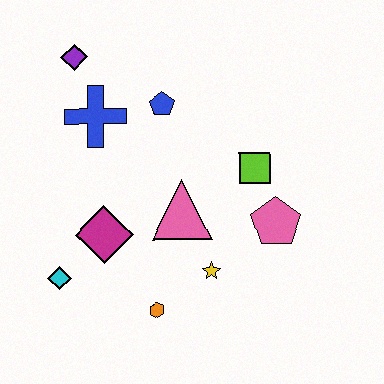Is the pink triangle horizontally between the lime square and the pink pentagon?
No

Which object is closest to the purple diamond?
The blue cross is closest to the purple diamond.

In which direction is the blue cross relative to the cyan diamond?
The blue cross is above the cyan diamond.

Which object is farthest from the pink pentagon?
The purple diamond is farthest from the pink pentagon.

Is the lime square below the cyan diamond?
No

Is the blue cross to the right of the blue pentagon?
No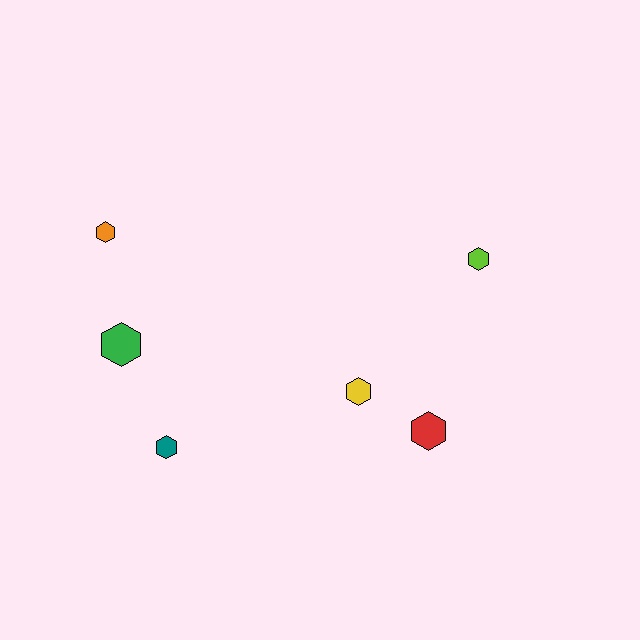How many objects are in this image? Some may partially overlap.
There are 6 objects.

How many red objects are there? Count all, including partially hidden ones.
There is 1 red object.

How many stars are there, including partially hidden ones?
There are no stars.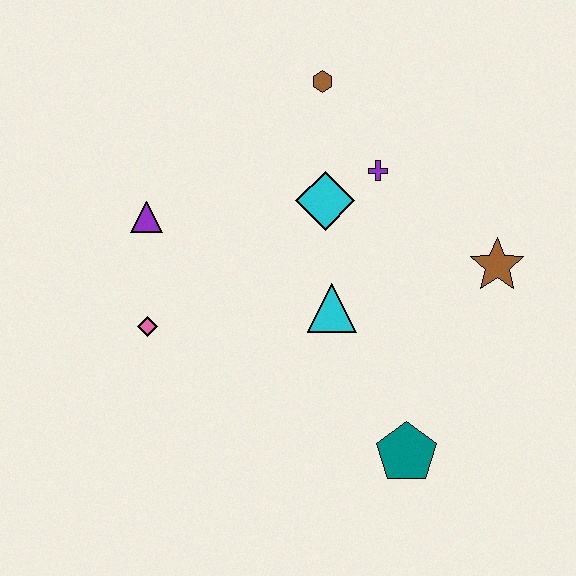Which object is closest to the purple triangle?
The pink diamond is closest to the purple triangle.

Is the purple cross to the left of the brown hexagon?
No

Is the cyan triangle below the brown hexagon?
Yes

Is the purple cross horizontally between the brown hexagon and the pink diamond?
No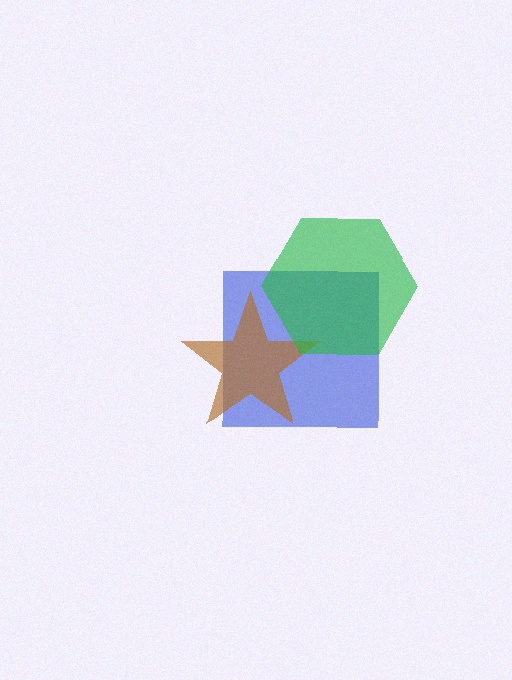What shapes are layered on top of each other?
The layered shapes are: a blue square, a brown star, a green hexagon.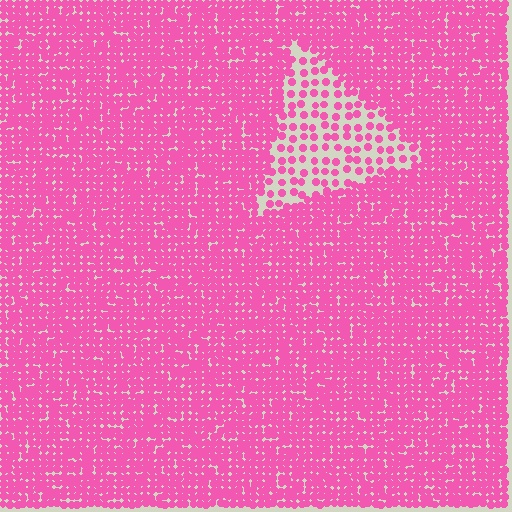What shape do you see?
I see a triangle.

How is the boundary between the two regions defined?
The boundary is defined by a change in element density (approximately 2.7x ratio). All elements are the same color, size, and shape.